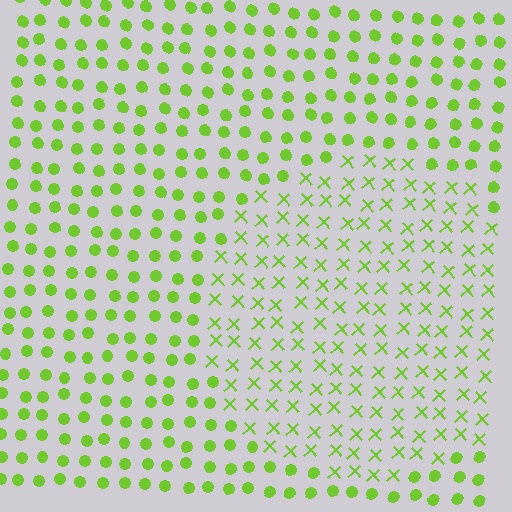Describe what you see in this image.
The image is filled with small lime elements arranged in a uniform grid. A circle-shaped region contains X marks, while the surrounding area contains circles. The boundary is defined purely by the change in element shape.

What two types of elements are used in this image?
The image uses X marks inside the circle region and circles outside it.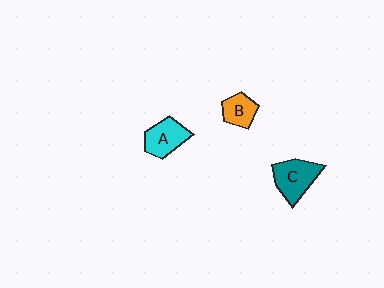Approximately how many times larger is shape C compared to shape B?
Approximately 1.6 times.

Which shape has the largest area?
Shape C (teal).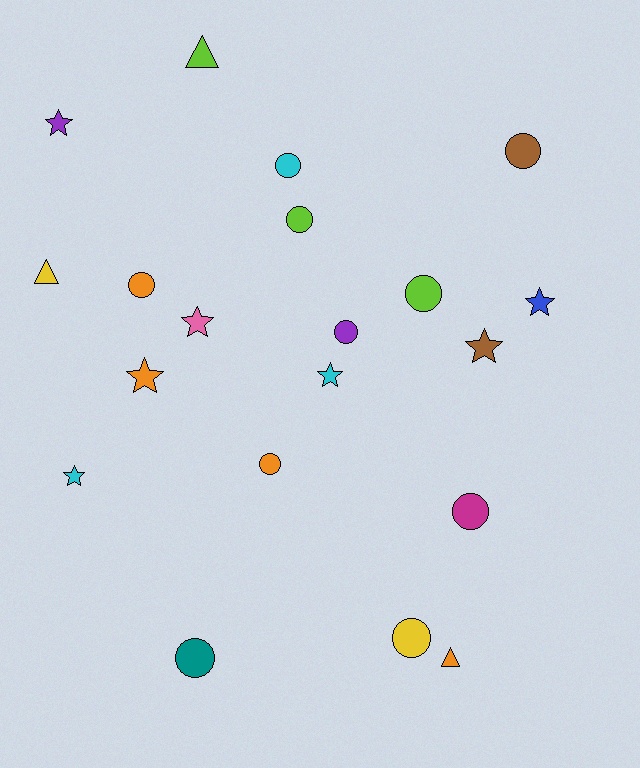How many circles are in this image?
There are 10 circles.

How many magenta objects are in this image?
There is 1 magenta object.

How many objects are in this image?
There are 20 objects.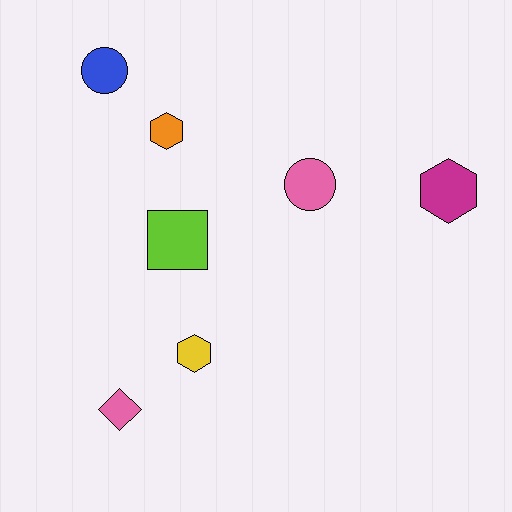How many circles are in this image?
There are 2 circles.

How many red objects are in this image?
There are no red objects.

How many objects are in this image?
There are 7 objects.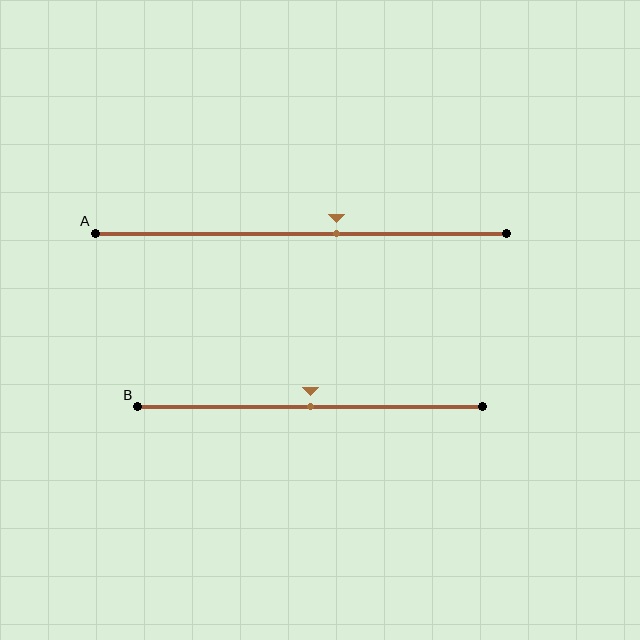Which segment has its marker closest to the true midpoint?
Segment B has its marker closest to the true midpoint.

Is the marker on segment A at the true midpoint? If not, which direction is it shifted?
No, the marker on segment A is shifted to the right by about 9% of the segment length.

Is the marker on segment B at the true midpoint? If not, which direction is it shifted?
Yes, the marker on segment B is at the true midpoint.